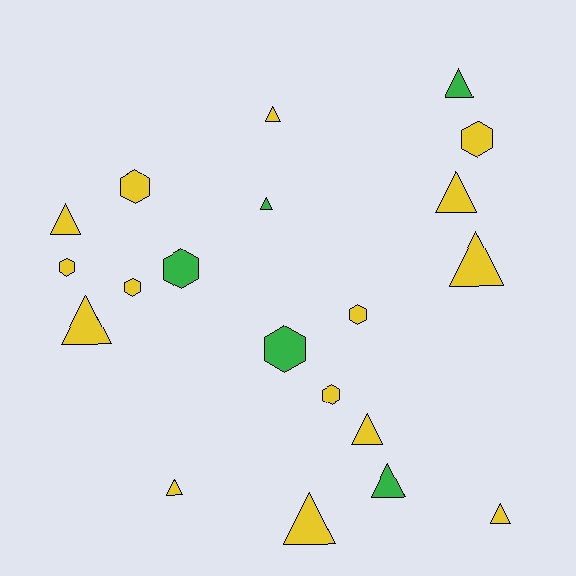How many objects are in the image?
There are 20 objects.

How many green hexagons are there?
There are 2 green hexagons.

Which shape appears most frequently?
Triangle, with 12 objects.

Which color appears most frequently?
Yellow, with 15 objects.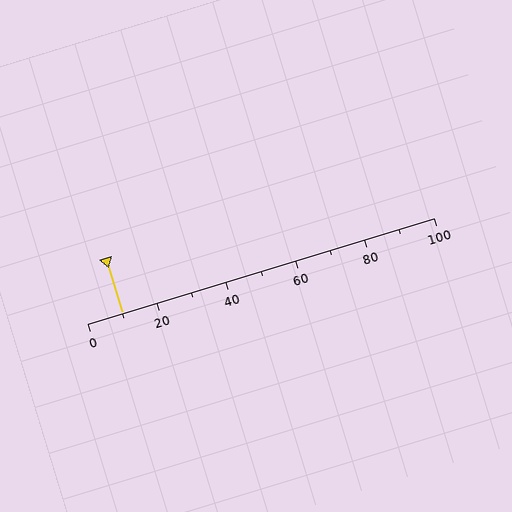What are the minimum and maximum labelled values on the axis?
The axis runs from 0 to 100.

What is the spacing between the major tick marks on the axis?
The major ticks are spaced 20 apart.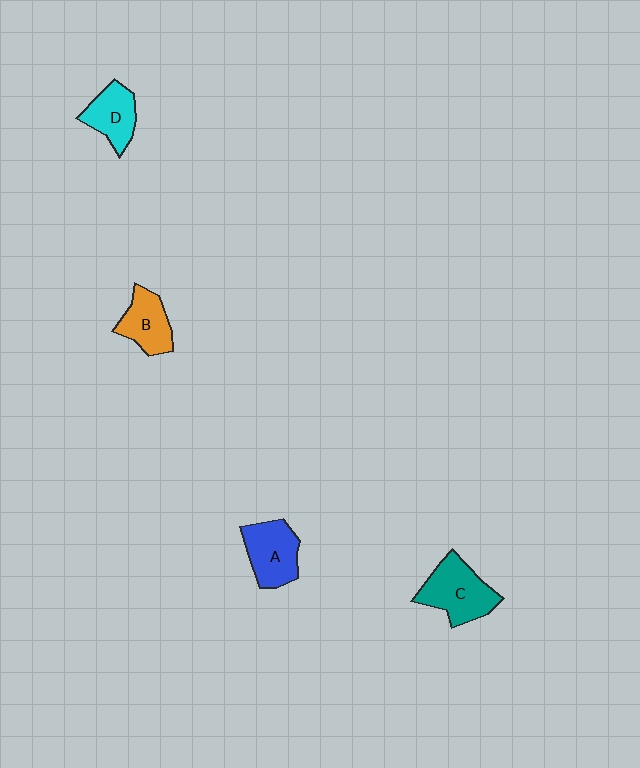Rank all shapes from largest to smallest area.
From largest to smallest: C (teal), A (blue), B (orange), D (cyan).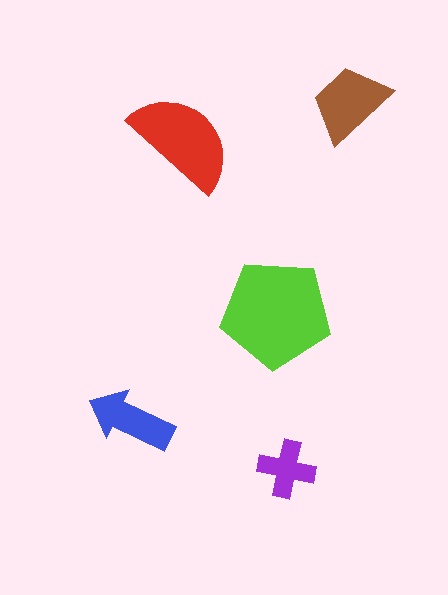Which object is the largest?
The lime pentagon.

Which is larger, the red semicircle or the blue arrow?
The red semicircle.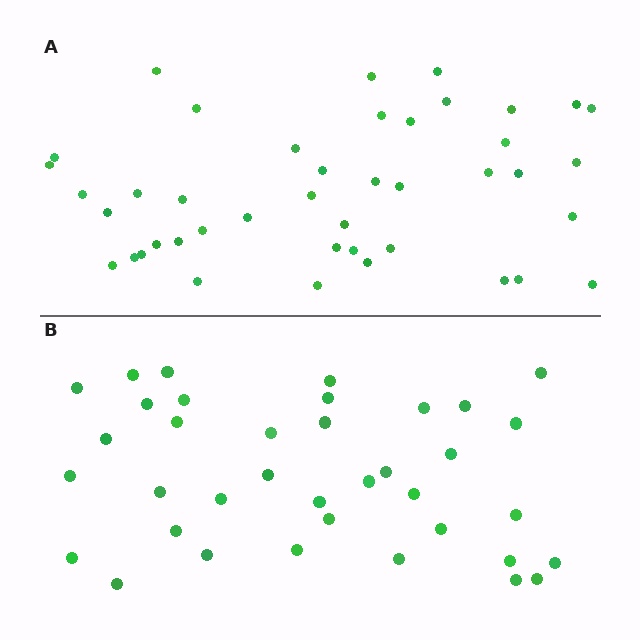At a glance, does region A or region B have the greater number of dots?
Region A (the top region) has more dots.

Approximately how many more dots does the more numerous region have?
Region A has about 6 more dots than region B.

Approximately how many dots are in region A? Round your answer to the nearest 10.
About 40 dots. (The exact count is 43, which rounds to 40.)